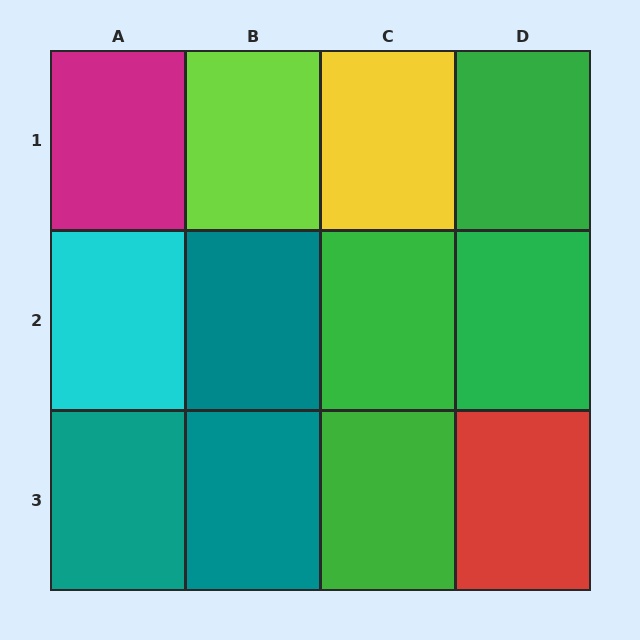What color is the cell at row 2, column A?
Cyan.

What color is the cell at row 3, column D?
Red.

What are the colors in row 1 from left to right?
Magenta, lime, yellow, green.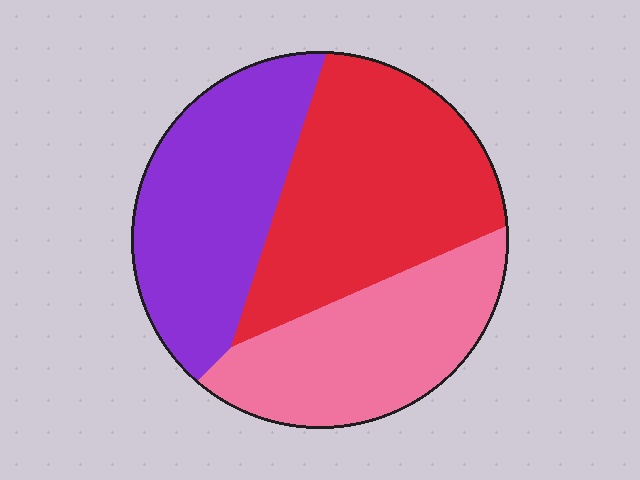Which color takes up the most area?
Red, at roughly 40%.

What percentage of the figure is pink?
Pink covers about 30% of the figure.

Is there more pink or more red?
Red.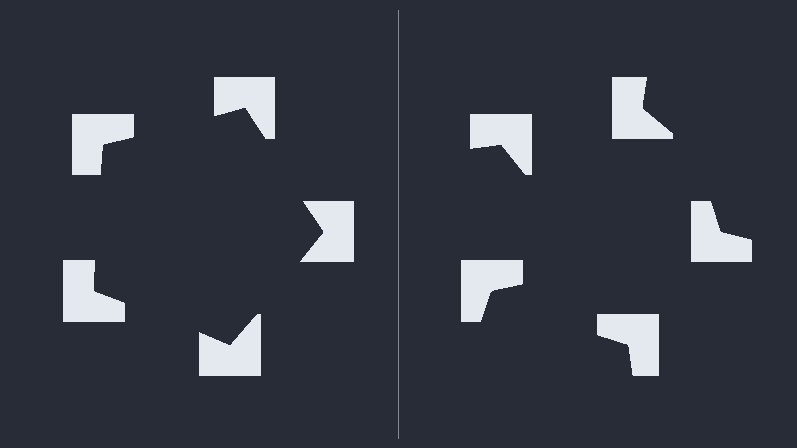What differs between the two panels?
The notched squares are positioned identically on both sides; only the wedge orientations differ. On the left they align to a pentagon; on the right they are misaligned.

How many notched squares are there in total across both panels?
10 — 5 on each side.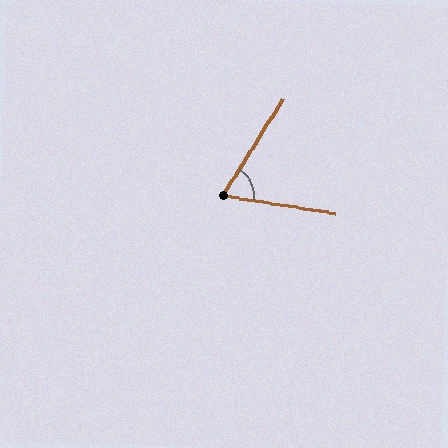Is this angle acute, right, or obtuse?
It is acute.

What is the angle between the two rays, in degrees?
Approximately 67 degrees.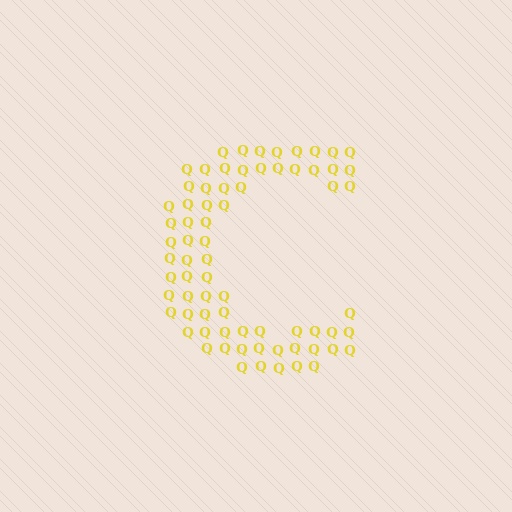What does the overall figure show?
The overall figure shows the letter C.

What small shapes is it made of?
It is made of small letter Q's.